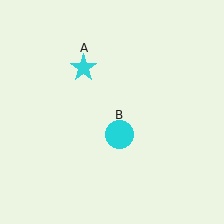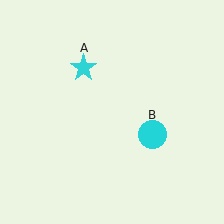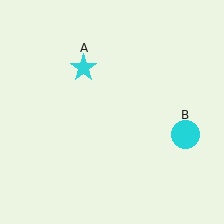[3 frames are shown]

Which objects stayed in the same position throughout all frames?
Cyan star (object A) remained stationary.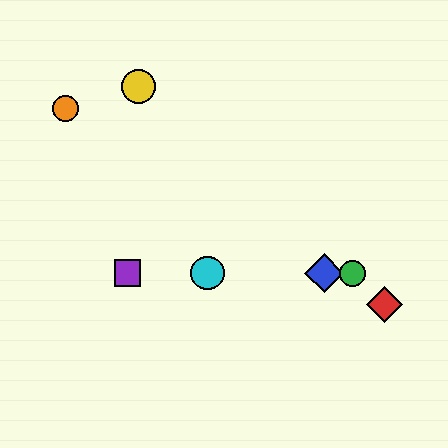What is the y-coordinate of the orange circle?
The orange circle is at y≈108.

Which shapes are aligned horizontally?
The blue diamond, the green circle, the purple square, the cyan circle are aligned horizontally.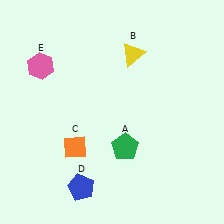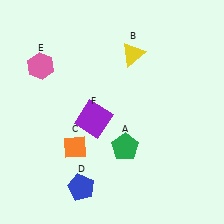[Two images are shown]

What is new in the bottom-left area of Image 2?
A purple square (F) was added in the bottom-left area of Image 2.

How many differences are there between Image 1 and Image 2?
There is 1 difference between the two images.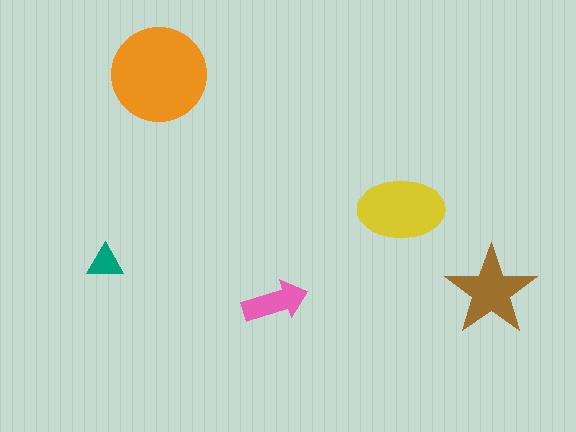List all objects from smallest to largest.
The teal triangle, the pink arrow, the brown star, the yellow ellipse, the orange circle.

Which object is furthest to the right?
The brown star is rightmost.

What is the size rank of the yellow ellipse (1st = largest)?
2nd.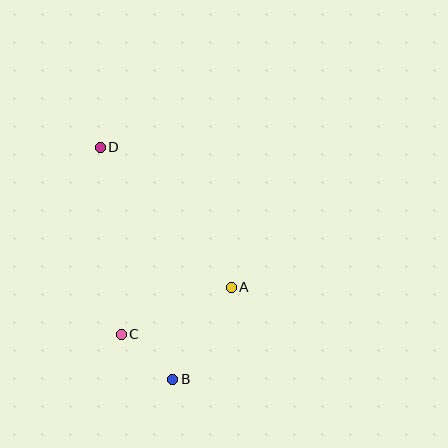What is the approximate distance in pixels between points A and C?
The distance between A and C is approximately 120 pixels.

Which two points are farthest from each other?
Points B and D are farthest from each other.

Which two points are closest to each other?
Points B and C are closest to each other.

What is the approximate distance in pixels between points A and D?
The distance between A and D is approximately 191 pixels.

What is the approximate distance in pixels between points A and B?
The distance between A and B is approximately 109 pixels.